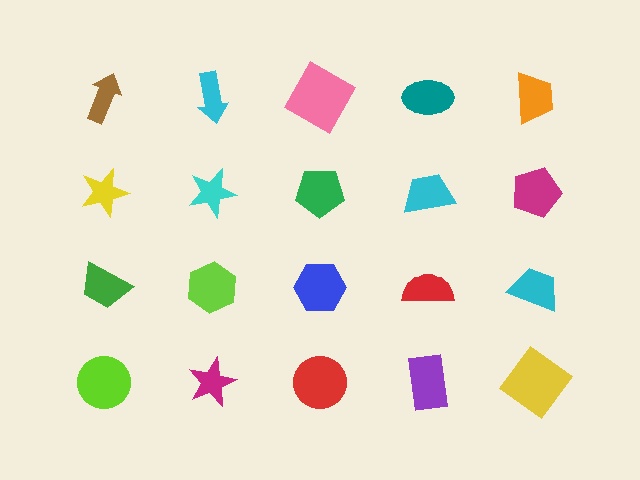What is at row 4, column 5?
A yellow diamond.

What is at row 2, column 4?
A cyan trapezoid.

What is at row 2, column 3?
A green pentagon.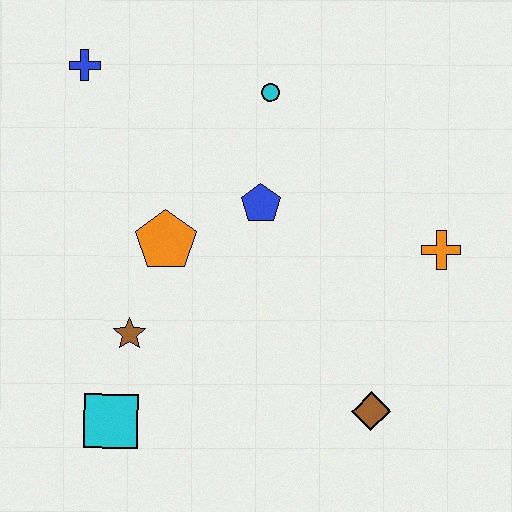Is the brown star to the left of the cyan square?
No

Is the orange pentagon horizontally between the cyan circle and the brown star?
Yes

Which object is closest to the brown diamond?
The orange cross is closest to the brown diamond.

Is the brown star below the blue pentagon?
Yes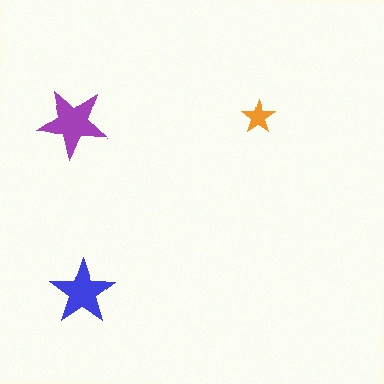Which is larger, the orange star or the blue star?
The blue one.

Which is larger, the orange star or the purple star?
The purple one.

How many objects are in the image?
There are 3 objects in the image.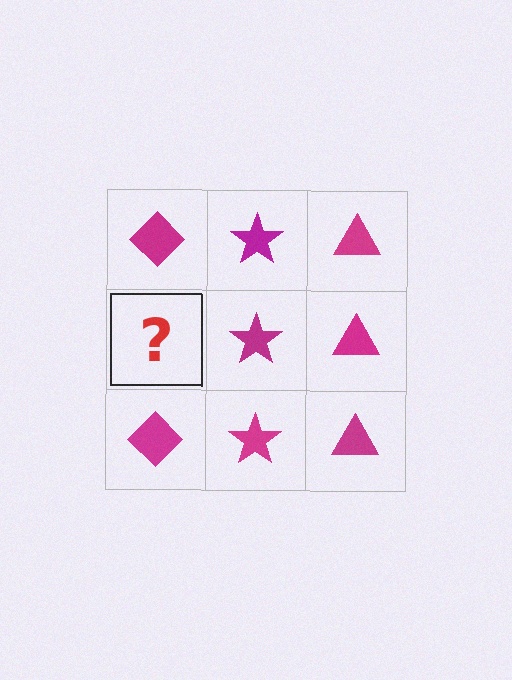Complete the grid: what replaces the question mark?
The question mark should be replaced with a magenta diamond.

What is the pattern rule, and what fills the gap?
The rule is that each column has a consistent shape. The gap should be filled with a magenta diamond.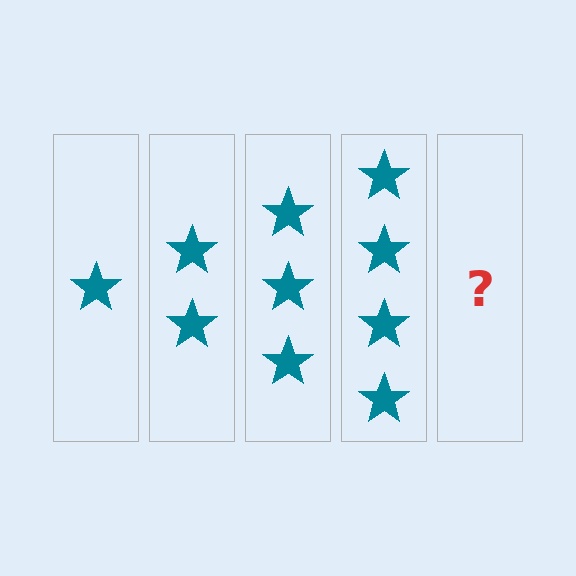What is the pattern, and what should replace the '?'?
The pattern is that each step adds one more star. The '?' should be 5 stars.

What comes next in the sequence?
The next element should be 5 stars.